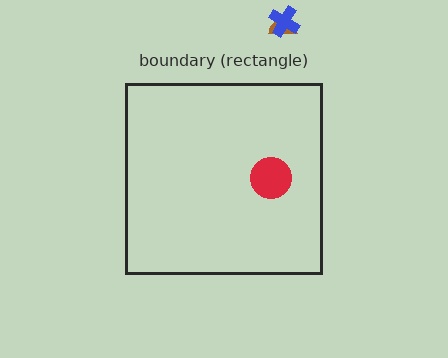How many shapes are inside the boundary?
1 inside, 2 outside.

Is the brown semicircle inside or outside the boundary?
Outside.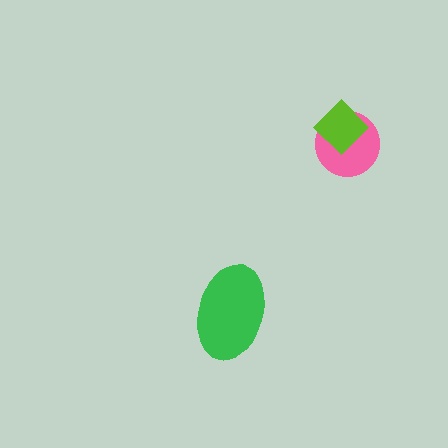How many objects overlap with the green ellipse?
0 objects overlap with the green ellipse.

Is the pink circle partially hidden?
Yes, it is partially covered by another shape.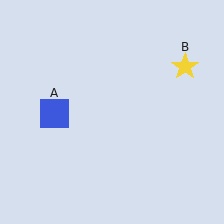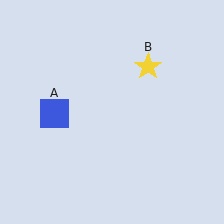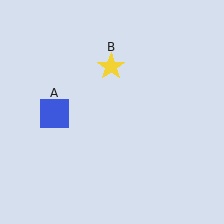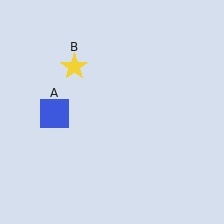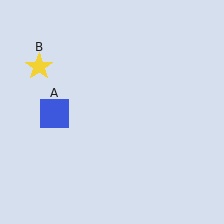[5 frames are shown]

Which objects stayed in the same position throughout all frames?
Blue square (object A) remained stationary.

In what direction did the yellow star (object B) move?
The yellow star (object B) moved left.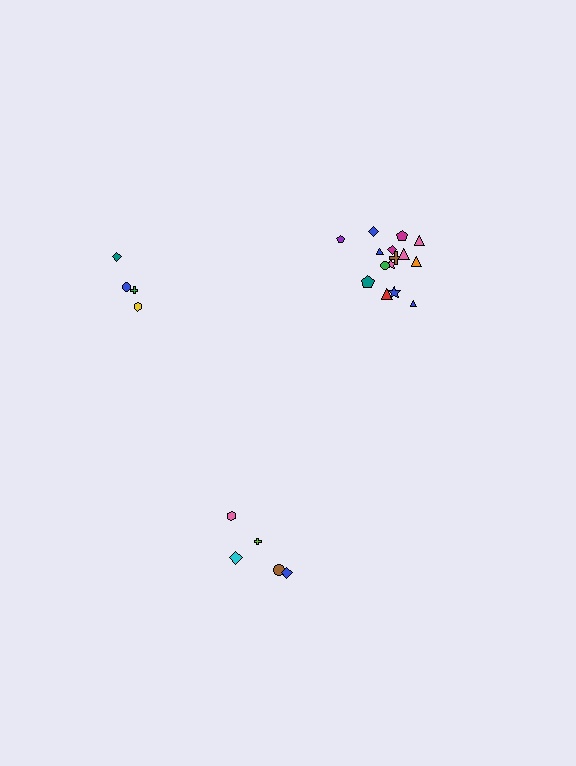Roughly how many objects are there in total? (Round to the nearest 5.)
Roughly 25 objects in total.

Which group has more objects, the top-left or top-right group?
The top-right group.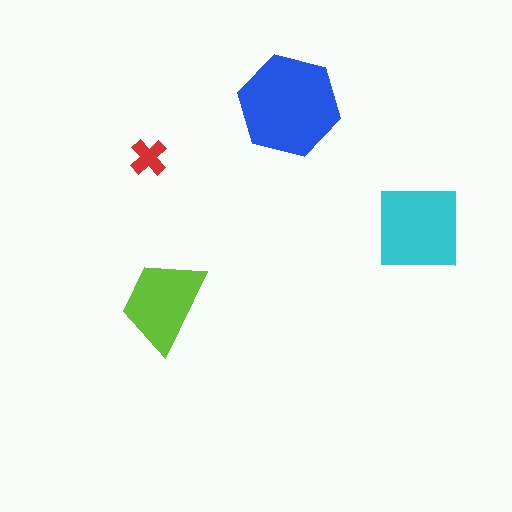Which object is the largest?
The blue hexagon.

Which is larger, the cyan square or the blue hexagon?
The blue hexagon.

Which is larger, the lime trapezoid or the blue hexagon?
The blue hexagon.